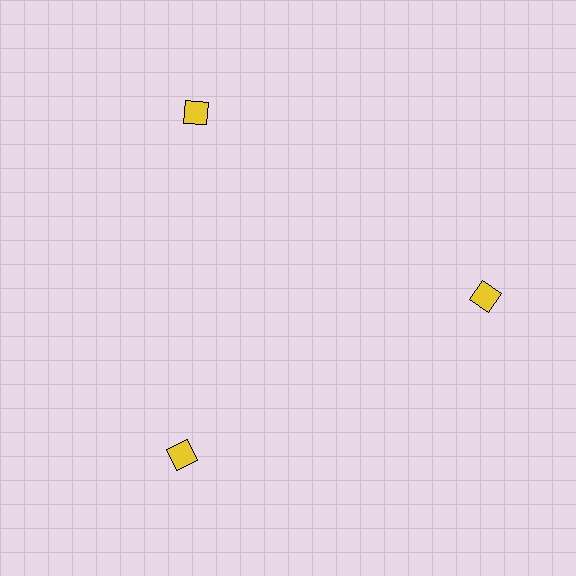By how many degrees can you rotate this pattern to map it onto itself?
The pattern maps onto itself every 120 degrees of rotation.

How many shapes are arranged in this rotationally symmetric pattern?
There are 3 shapes, arranged in 3 groups of 1.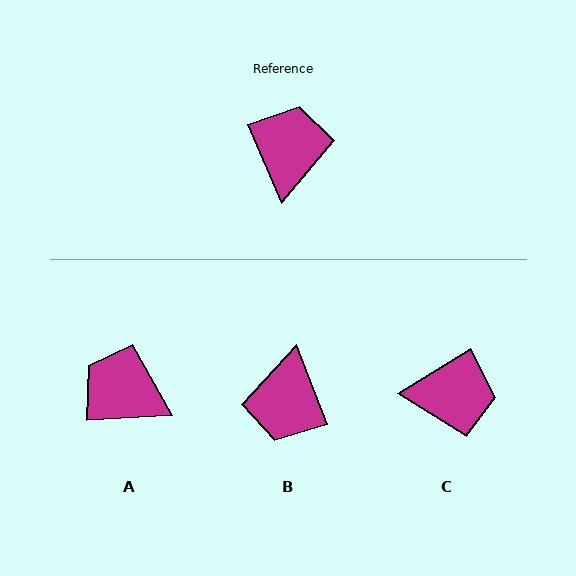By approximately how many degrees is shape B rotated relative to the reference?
Approximately 178 degrees counter-clockwise.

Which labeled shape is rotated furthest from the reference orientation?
B, about 178 degrees away.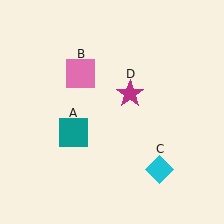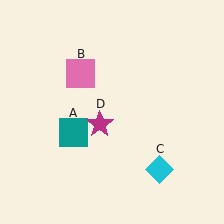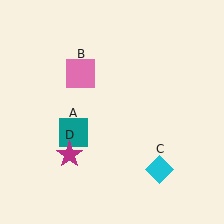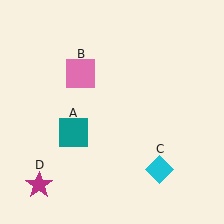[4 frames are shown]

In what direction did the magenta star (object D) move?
The magenta star (object D) moved down and to the left.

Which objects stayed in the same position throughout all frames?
Teal square (object A) and pink square (object B) and cyan diamond (object C) remained stationary.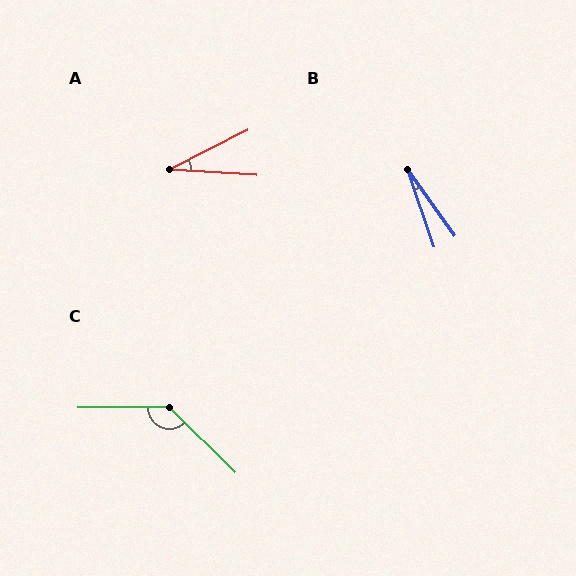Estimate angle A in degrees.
Approximately 30 degrees.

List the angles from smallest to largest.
B (17°), A (30°), C (135°).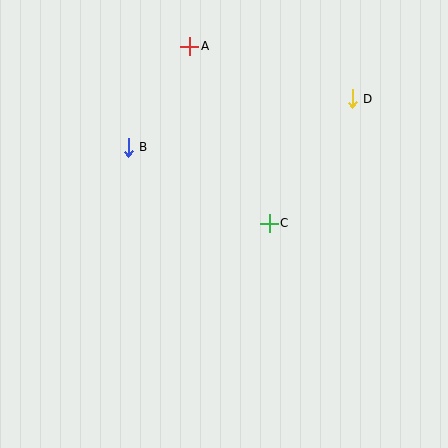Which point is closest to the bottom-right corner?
Point C is closest to the bottom-right corner.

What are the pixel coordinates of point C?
Point C is at (269, 223).